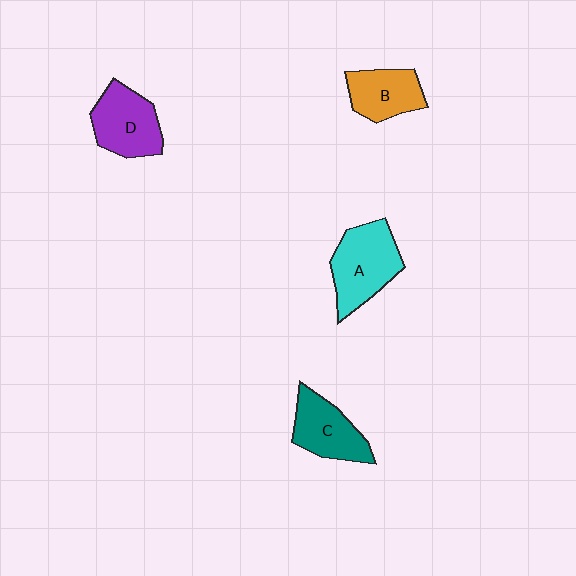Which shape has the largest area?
Shape A (cyan).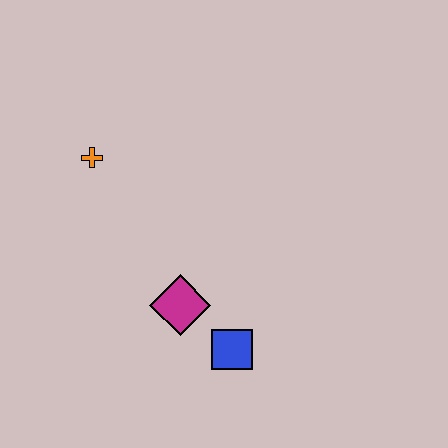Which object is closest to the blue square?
The magenta diamond is closest to the blue square.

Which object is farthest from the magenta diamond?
The orange cross is farthest from the magenta diamond.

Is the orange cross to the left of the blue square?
Yes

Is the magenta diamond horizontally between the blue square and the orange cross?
Yes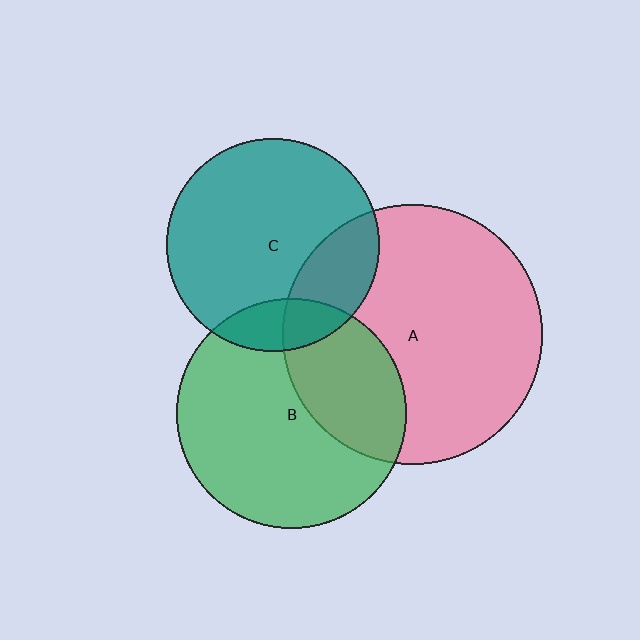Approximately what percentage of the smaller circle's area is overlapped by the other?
Approximately 25%.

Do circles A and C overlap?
Yes.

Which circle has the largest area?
Circle A (pink).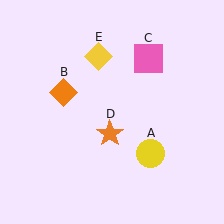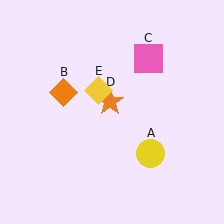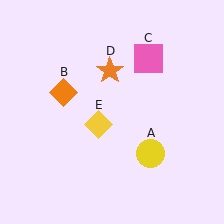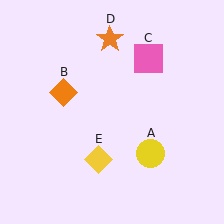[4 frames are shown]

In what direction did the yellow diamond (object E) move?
The yellow diamond (object E) moved down.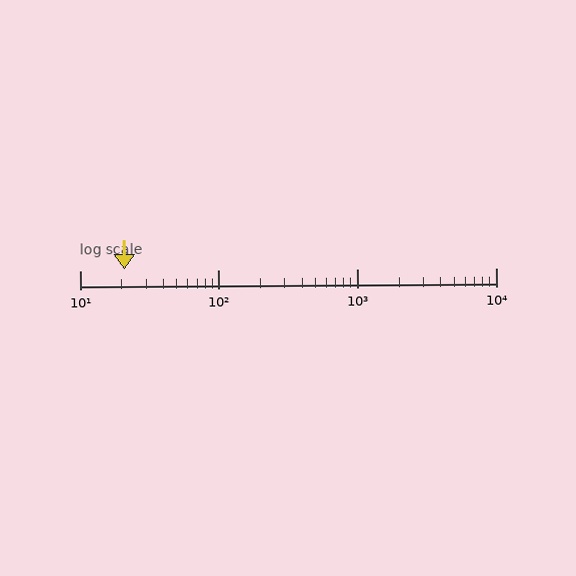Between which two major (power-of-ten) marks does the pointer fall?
The pointer is between 10 and 100.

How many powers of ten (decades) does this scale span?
The scale spans 3 decades, from 10 to 10000.